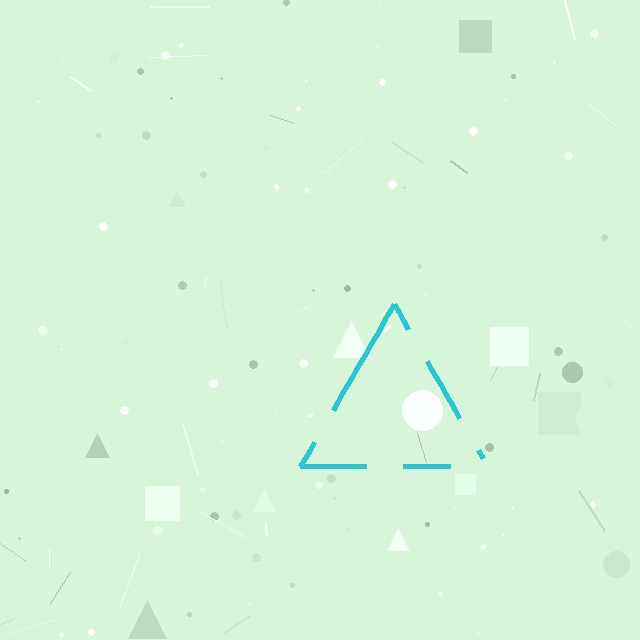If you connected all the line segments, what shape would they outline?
They would outline a triangle.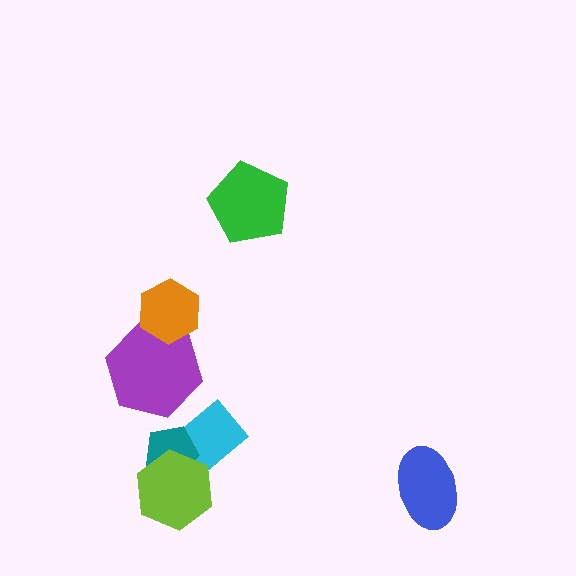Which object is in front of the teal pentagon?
The lime hexagon is in front of the teal pentagon.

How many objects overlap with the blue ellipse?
0 objects overlap with the blue ellipse.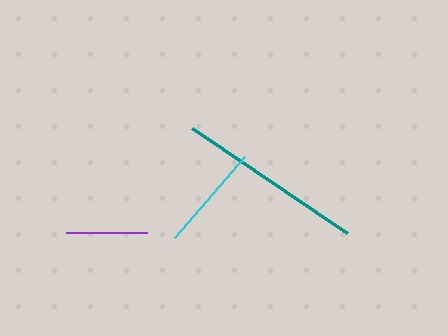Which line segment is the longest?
The teal line is the longest at approximately 187 pixels.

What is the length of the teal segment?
The teal segment is approximately 187 pixels long.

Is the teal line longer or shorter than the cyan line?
The teal line is longer than the cyan line.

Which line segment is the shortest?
The purple line is the shortest at approximately 81 pixels.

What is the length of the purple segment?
The purple segment is approximately 81 pixels long.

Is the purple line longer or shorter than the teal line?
The teal line is longer than the purple line.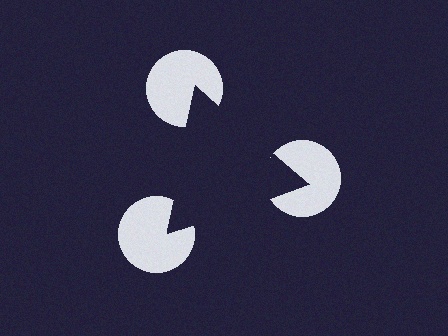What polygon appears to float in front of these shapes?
An illusory triangle — its edges are inferred from the aligned wedge cuts in the pac-man discs, not physically drawn.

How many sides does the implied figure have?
3 sides.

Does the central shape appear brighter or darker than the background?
It typically appears slightly darker than the background, even though no actual brightness change is drawn.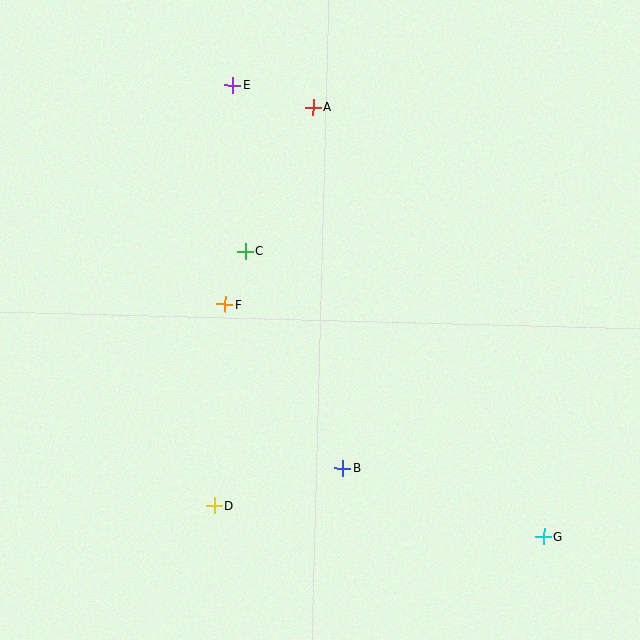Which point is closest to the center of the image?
Point F at (225, 304) is closest to the center.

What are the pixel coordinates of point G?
Point G is at (543, 537).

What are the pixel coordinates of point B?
Point B is at (343, 468).